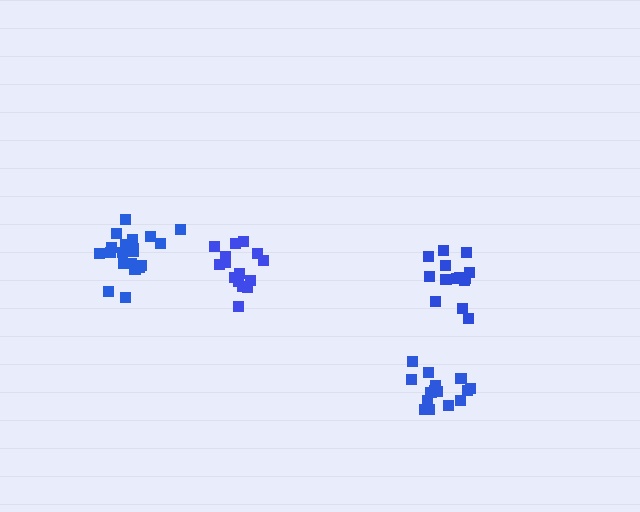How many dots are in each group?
Group 1: 15 dots, Group 2: 20 dots, Group 3: 15 dots, Group 4: 14 dots (64 total).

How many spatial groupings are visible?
There are 4 spatial groupings.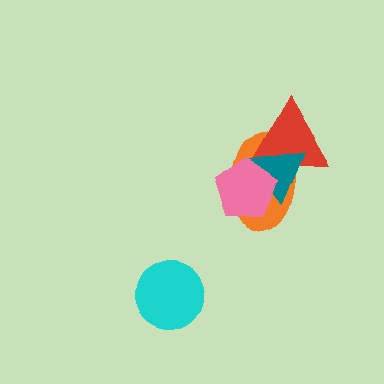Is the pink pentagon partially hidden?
No, no other shape covers it.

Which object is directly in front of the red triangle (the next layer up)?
The teal triangle is directly in front of the red triangle.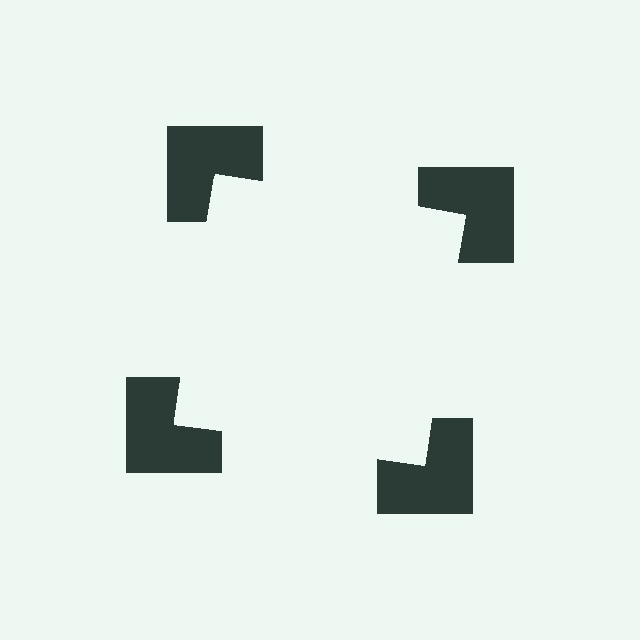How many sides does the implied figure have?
4 sides.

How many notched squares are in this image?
There are 4 — one at each vertex of the illusory square.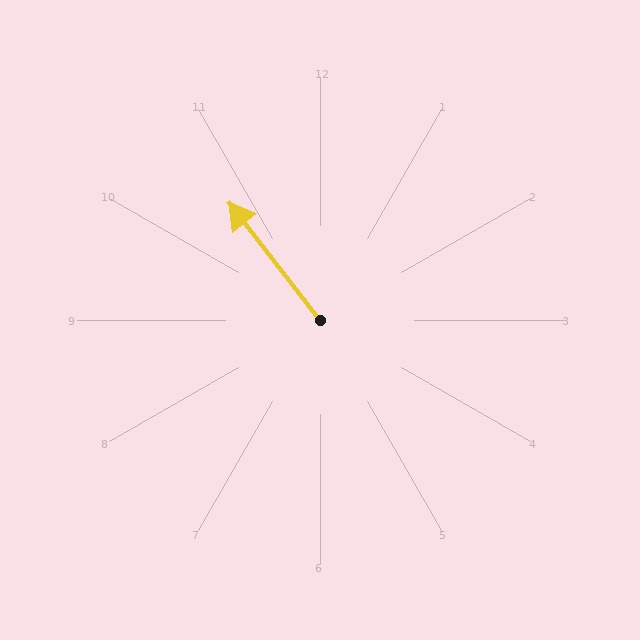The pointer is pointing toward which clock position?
Roughly 11 o'clock.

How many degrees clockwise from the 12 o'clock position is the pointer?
Approximately 322 degrees.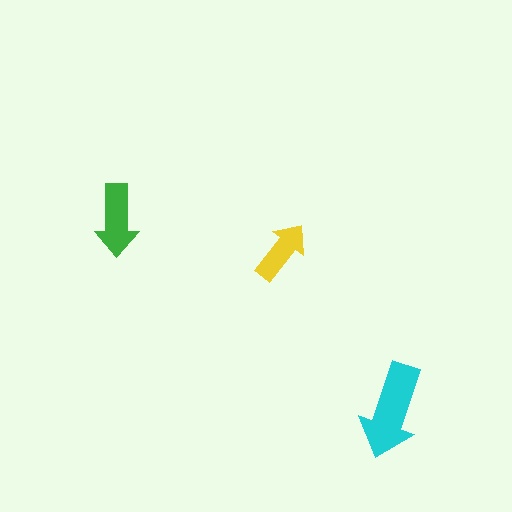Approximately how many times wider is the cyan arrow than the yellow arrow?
About 1.5 times wider.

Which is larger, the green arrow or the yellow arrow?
The green one.